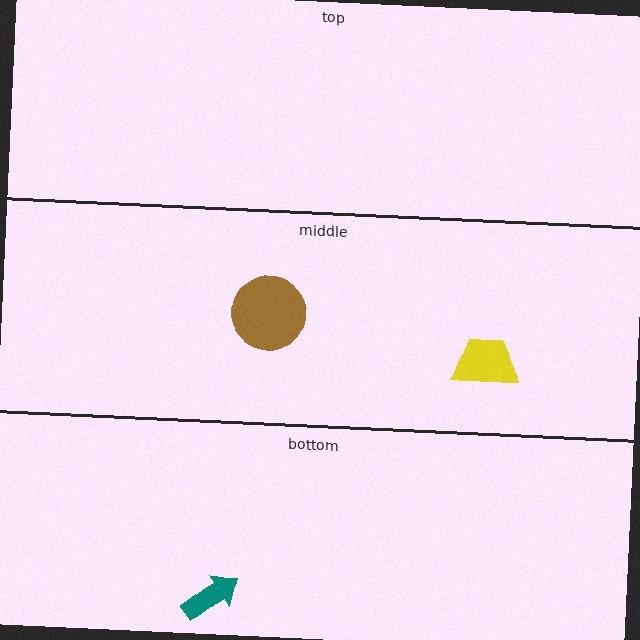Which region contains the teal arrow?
The bottom region.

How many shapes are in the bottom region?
1.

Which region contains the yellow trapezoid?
The middle region.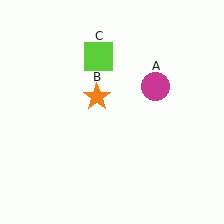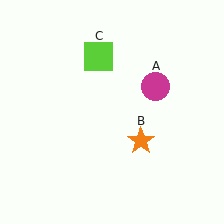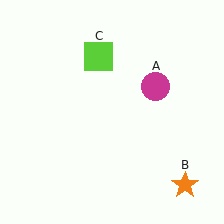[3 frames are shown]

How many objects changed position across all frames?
1 object changed position: orange star (object B).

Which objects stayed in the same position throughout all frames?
Magenta circle (object A) and lime square (object C) remained stationary.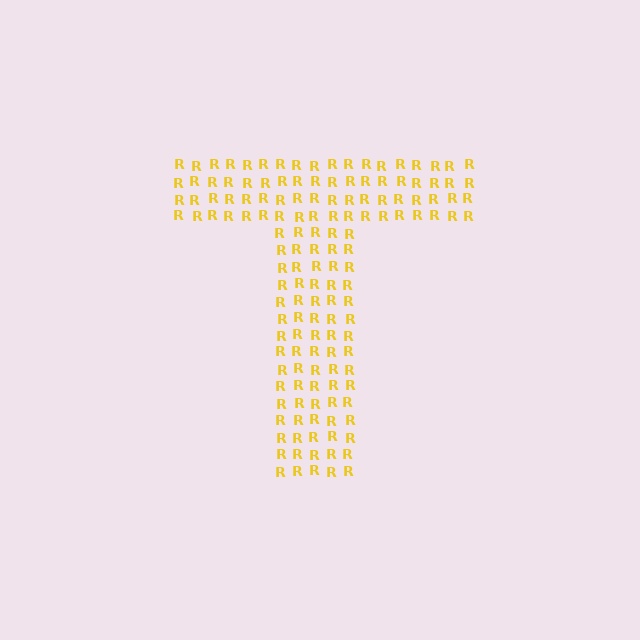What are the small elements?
The small elements are letter R's.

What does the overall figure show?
The overall figure shows the letter T.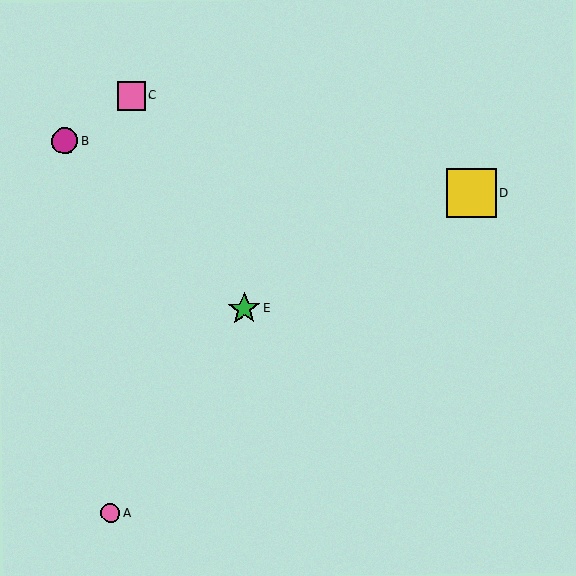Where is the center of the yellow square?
The center of the yellow square is at (471, 193).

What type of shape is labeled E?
Shape E is a green star.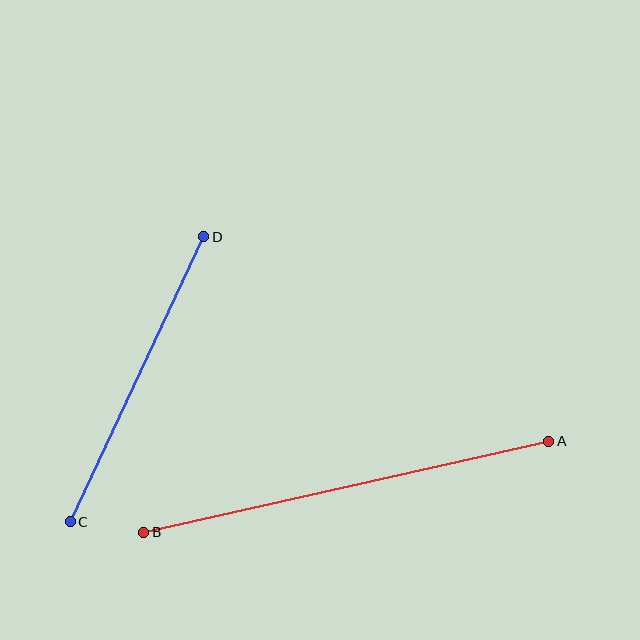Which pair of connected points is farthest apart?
Points A and B are farthest apart.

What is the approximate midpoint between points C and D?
The midpoint is at approximately (137, 379) pixels.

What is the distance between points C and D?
The distance is approximately 315 pixels.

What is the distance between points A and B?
The distance is approximately 415 pixels.